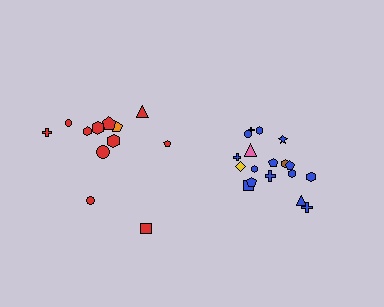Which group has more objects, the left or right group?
The right group.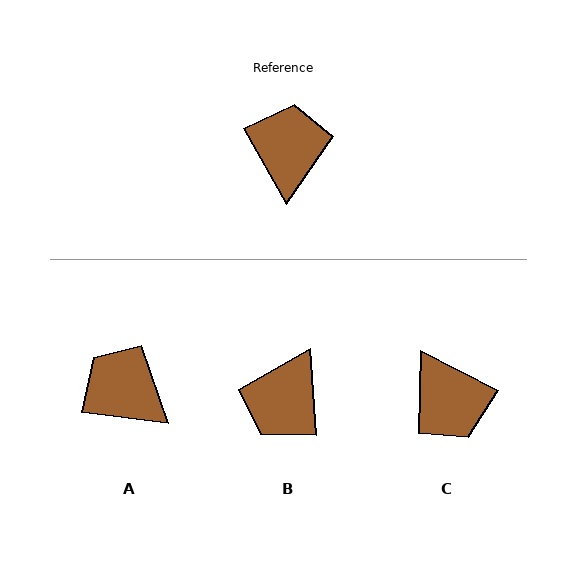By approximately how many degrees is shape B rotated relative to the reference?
Approximately 155 degrees counter-clockwise.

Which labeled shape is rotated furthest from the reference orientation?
B, about 155 degrees away.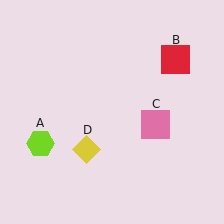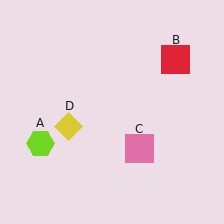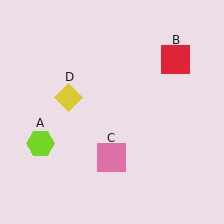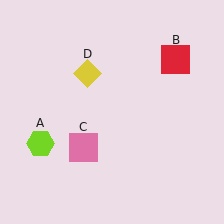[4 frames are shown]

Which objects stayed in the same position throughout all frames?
Lime hexagon (object A) and red square (object B) remained stationary.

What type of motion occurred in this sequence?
The pink square (object C), yellow diamond (object D) rotated clockwise around the center of the scene.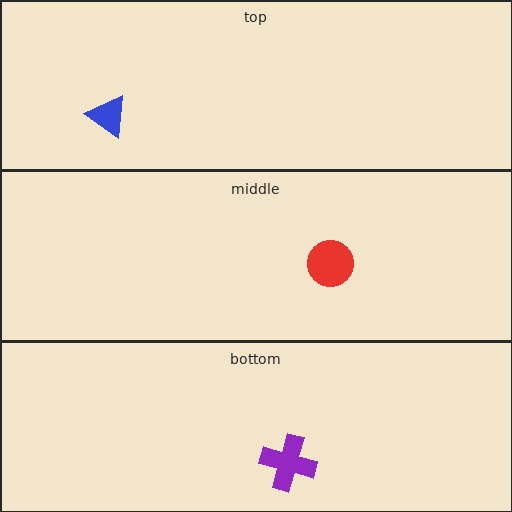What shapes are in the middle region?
The red circle.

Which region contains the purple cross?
The bottom region.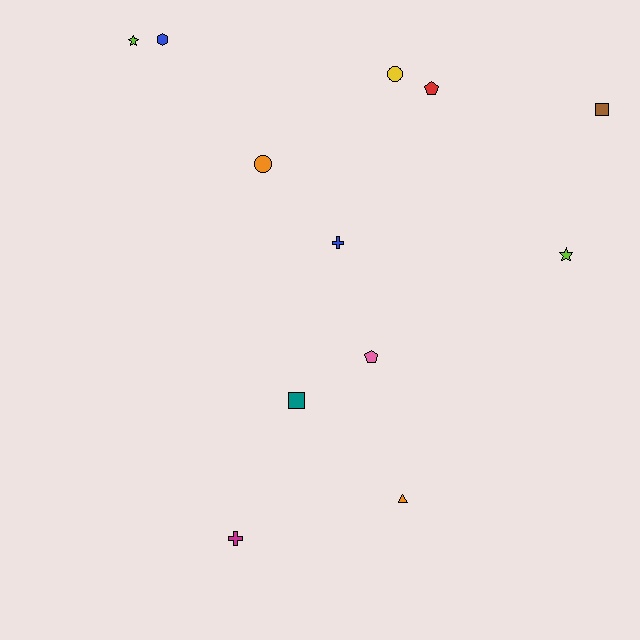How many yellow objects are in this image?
There is 1 yellow object.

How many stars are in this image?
There are 2 stars.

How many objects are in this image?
There are 12 objects.